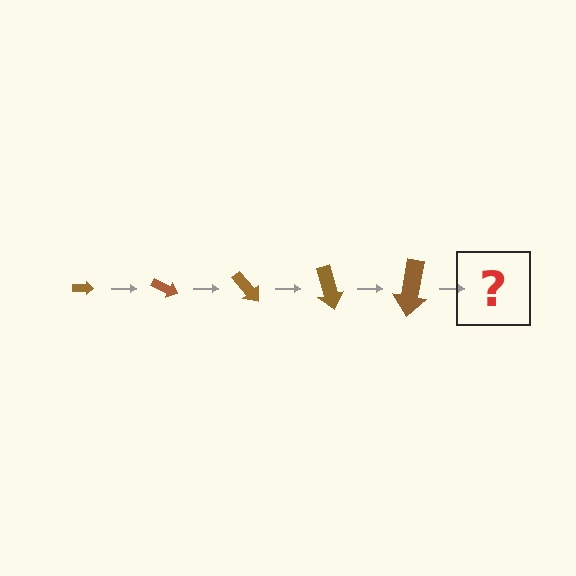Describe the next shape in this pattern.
It should be an arrow, larger than the previous one and rotated 125 degrees from the start.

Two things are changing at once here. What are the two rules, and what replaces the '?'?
The two rules are that the arrow grows larger each step and it rotates 25 degrees each step. The '?' should be an arrow, larger than the previous one and rotated 125 degrees from the start.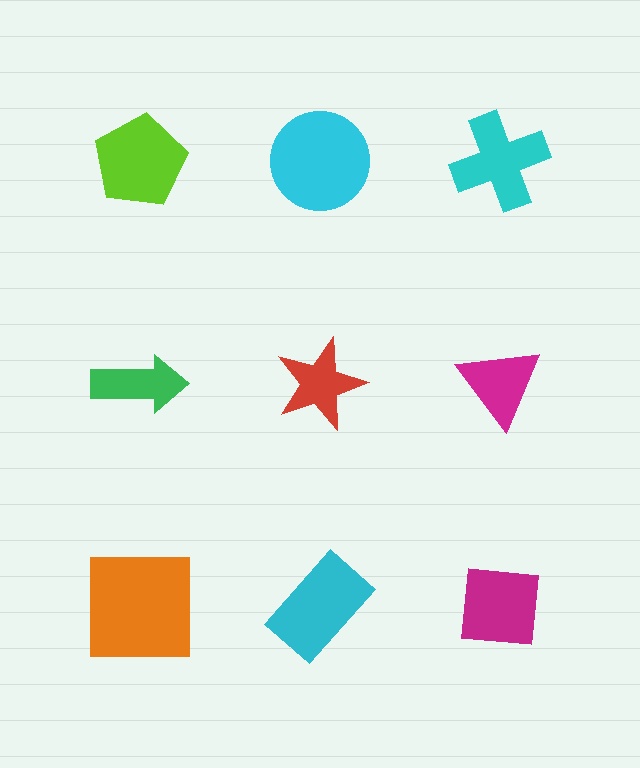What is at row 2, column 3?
A magenta triangle.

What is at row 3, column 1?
An orange square.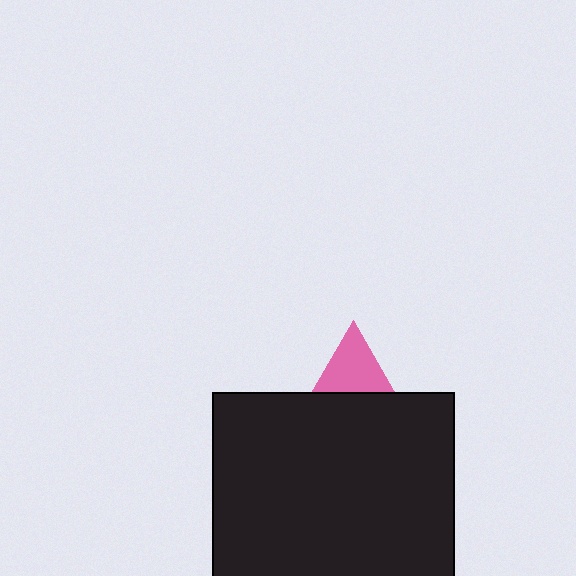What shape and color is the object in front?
The object in front is a black square.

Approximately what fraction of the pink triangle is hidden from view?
Roughly 64% of the pink triangle is hidden behind the black square.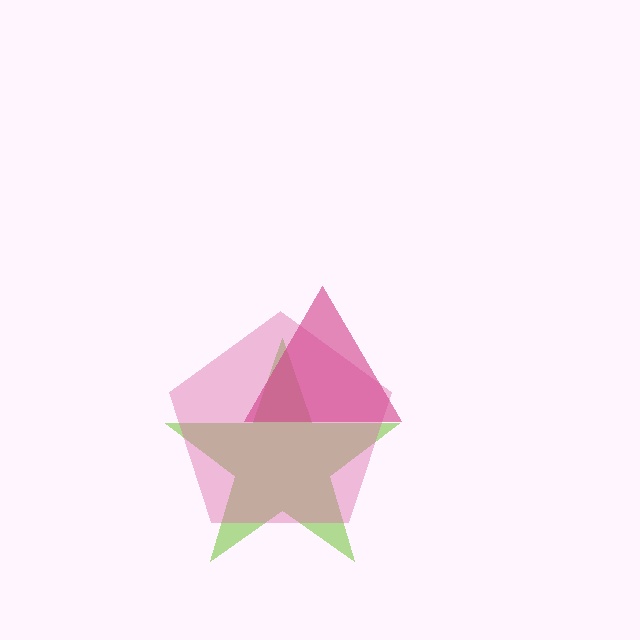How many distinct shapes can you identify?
There are 3 distinct shapes: a lime star, a pink pentagon, a magenta triangle.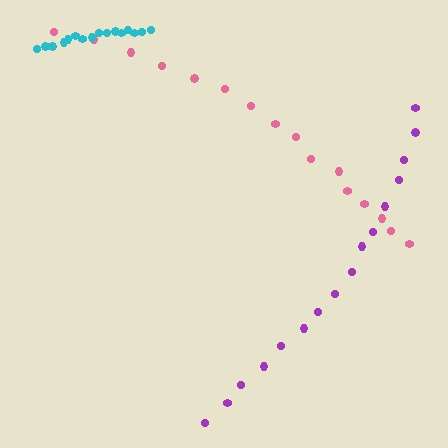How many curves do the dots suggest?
There are 3 distinct paths.